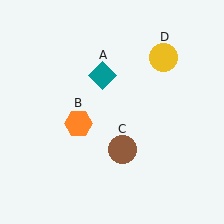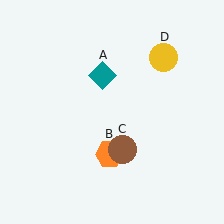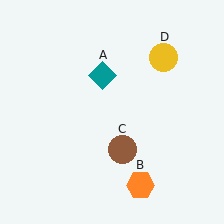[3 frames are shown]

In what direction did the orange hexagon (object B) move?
The orange hexagon (object B) moved down and to the right.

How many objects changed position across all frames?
1 object changed position: orange hexagon (object B).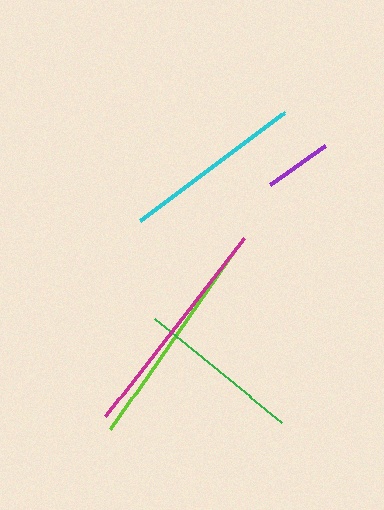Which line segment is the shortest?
The purple line is the shortest at approximately 68 pixels.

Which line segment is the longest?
The magenta line is the longest at approximately 225 pixels.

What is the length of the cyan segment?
The cyan segment is approximately 180 pixels long.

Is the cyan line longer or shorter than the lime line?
The lime line is longer than the cyan line.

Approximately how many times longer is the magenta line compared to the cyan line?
The magenta line is approximately 1.2 times the length of the cyan line.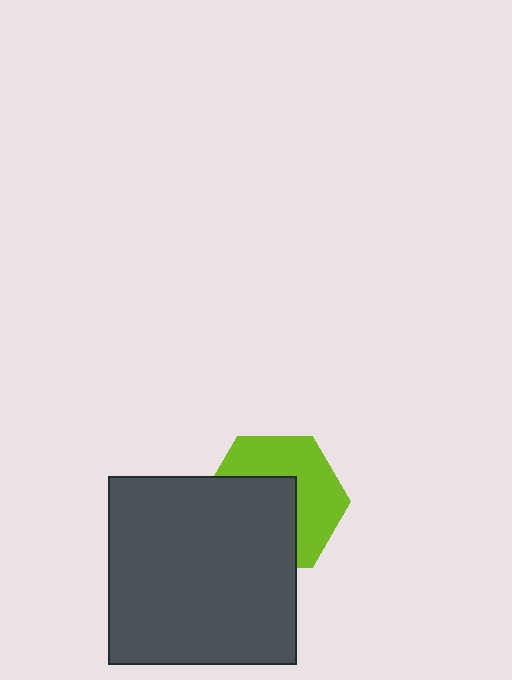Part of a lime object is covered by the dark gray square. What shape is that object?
It is a hexagon.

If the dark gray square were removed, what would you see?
You would see the complete lime hexagon.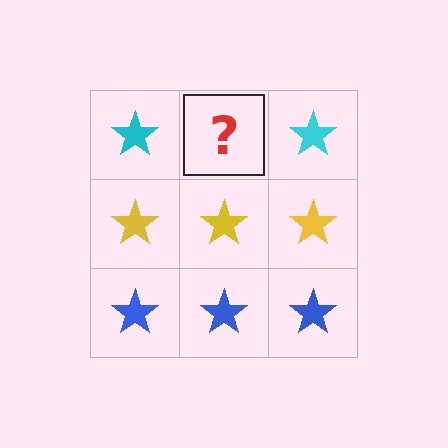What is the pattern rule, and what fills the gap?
The rule is that each row has a consistent color. The gap should be filled with a cyan star.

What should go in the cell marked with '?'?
The missing cell should contain a cyan star.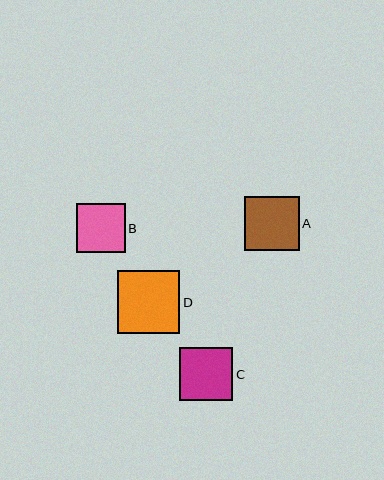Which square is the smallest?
Square B is the smallest with a size of approximately 49 pixels.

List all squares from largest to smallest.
From largest to smallest: D, A, C, B.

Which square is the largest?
Square D is the largest with a size of approximately 62 pixels.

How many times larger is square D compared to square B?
Square D is approximately 1.3 times the size of square B.